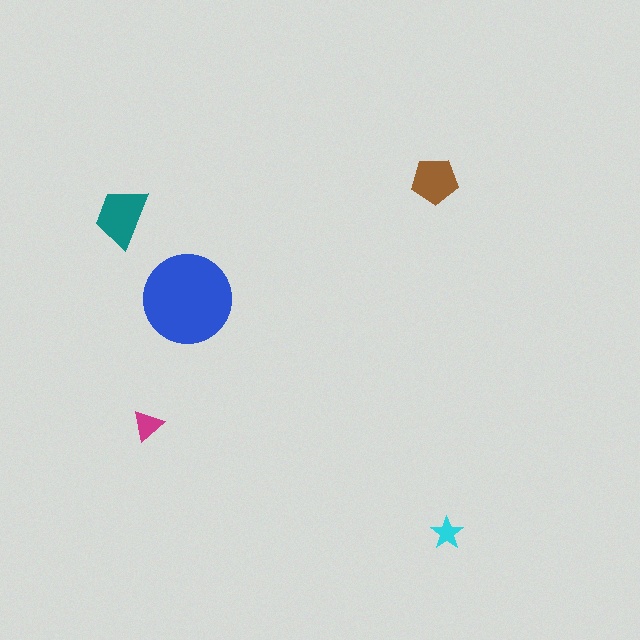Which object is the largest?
The blue circle.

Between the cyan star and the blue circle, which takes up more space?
The blue circle.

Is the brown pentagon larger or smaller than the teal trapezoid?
Smaller.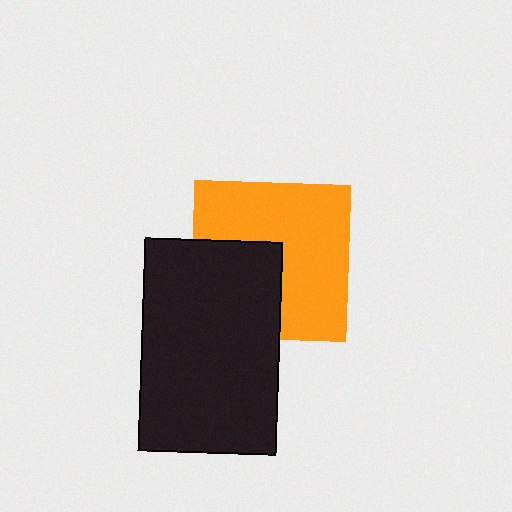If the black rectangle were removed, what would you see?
You would see the complete orange square.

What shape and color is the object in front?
The object in front is a black rectangle.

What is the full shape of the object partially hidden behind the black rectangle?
The partially hidden object is an orange square.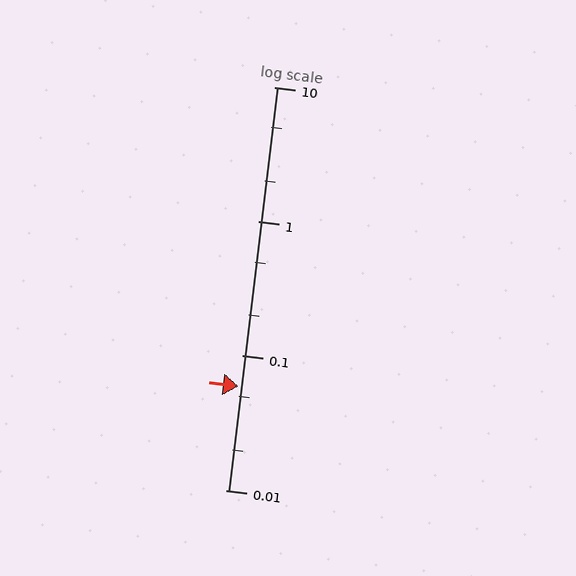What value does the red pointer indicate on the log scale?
The pointer indicates approximately 0.059.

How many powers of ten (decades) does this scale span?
The scale spans 3 decades, from 0.01 to 10.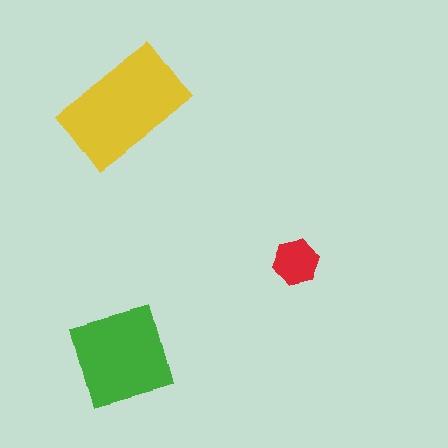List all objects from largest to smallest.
The yellow rectangle, the green square, the red hexagon.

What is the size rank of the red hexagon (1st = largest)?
3rd.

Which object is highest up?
The yellow rectangle is topmost.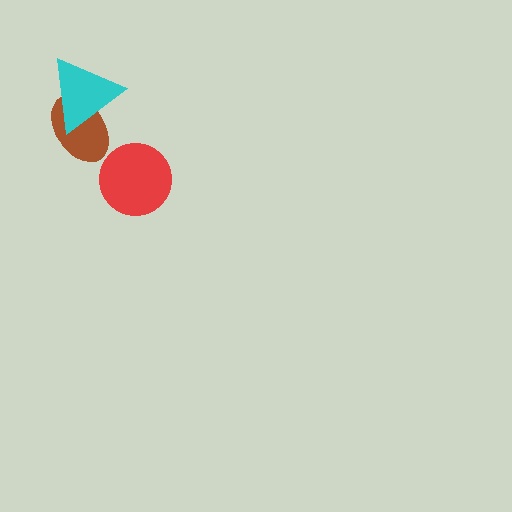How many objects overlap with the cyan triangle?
1 object overlaps with the cyan triangle.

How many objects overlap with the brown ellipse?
1 object overlaps with the brown ellipse.